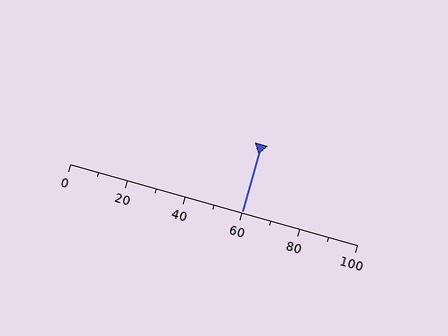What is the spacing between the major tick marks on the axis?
The major ticks are spaced 20 apart.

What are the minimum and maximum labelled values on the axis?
The axis runs from 0 to 100.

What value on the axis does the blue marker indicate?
The marker indicates approximately 60.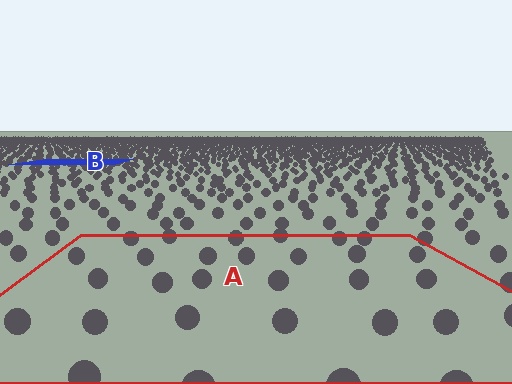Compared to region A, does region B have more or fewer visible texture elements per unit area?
Region B has more texture elements per unit area — they are packed more densely because it is farther away.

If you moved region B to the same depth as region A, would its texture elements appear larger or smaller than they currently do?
They would appear larger. At a closer depth, the same texture elements are projected at a bigger on-screen size.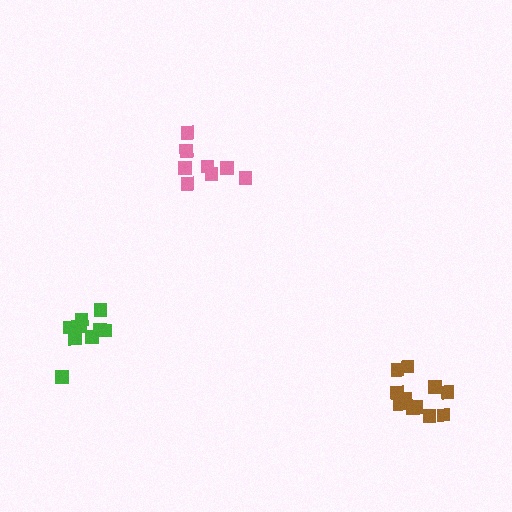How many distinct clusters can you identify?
There are 3 distinct clusters.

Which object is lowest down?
The brown cluster is bottommost.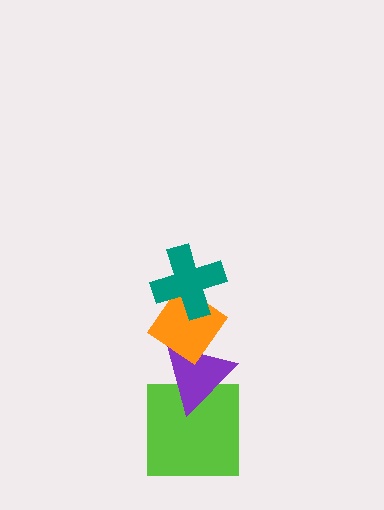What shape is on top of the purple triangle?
The orange diamond is on top of the purple triangle.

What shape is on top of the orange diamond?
The teal cross is on top of the orange diamond.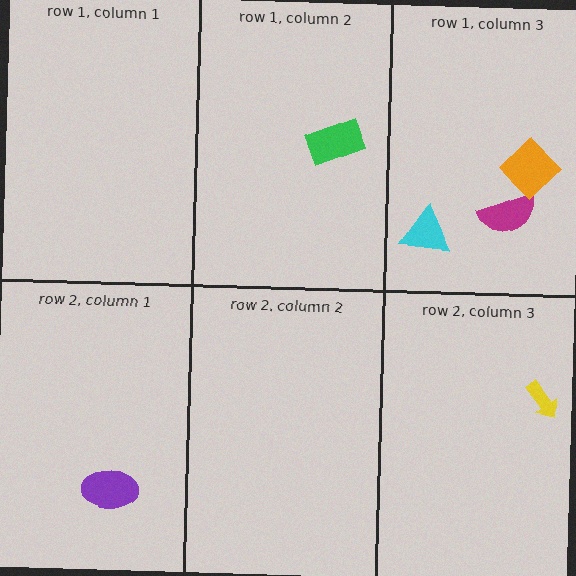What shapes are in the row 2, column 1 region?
The purple ellipse.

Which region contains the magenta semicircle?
The row 1, column 3 region.